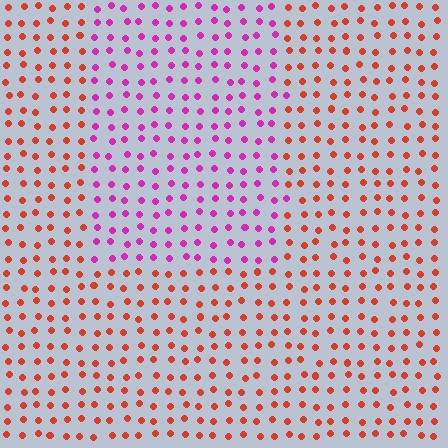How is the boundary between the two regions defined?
The boundary is defined purely by a slight shift in hue (about 56 degrees). Spacing, size, and orientation are identical on both sides.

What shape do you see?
I see a rectangle.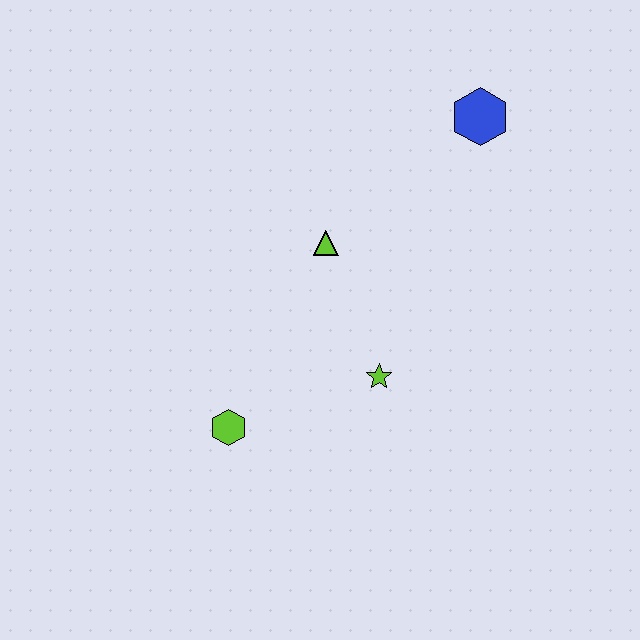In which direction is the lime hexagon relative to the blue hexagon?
The lime hexagon is below the blue hexagon.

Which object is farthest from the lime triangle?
The lime hexagon is farthest from the lime triangle.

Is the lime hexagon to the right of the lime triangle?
No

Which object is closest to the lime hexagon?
The lime star is closest to the lime hexagon.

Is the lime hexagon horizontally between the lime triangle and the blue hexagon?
No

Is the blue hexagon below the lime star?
No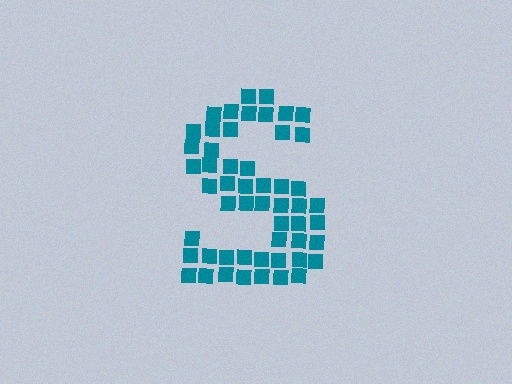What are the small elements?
The small elements are squares.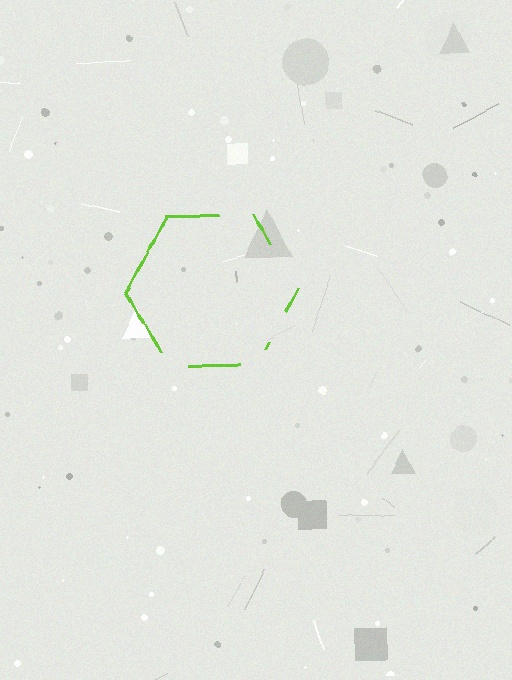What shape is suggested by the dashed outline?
The dashed outline suggests a hexagon.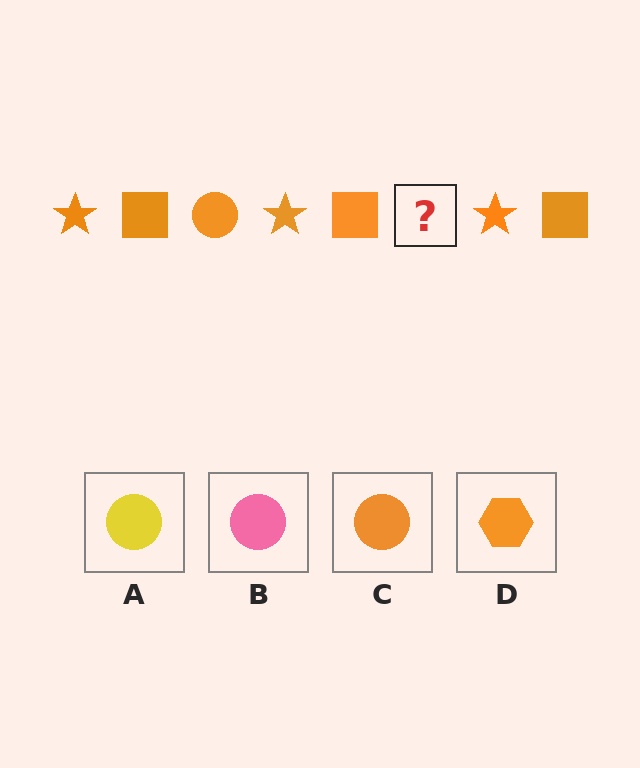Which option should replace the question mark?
Option C.